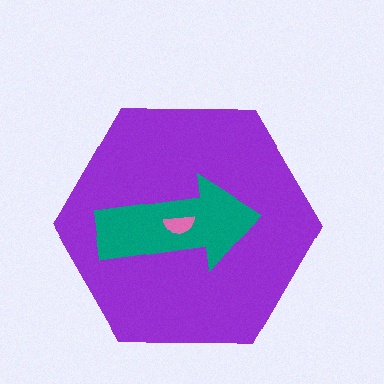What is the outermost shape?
The purple hexagon.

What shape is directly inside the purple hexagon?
The teal arrow.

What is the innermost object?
The pink semicircle.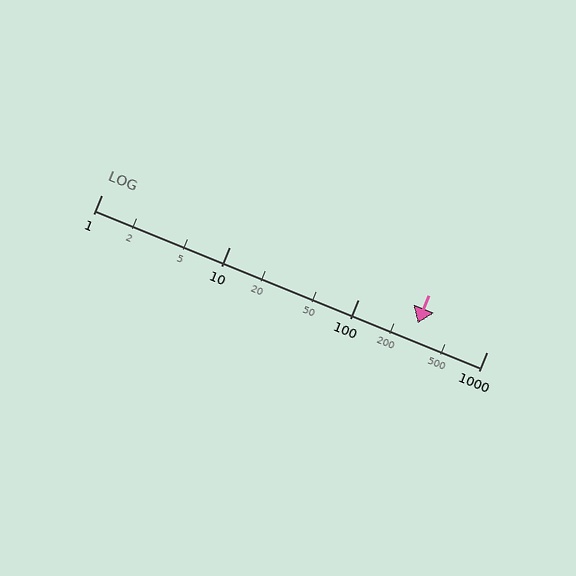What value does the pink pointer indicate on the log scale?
The pointer indicates approximately 290.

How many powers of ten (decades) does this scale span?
The scale spans 3 decades, from 1 to 1000.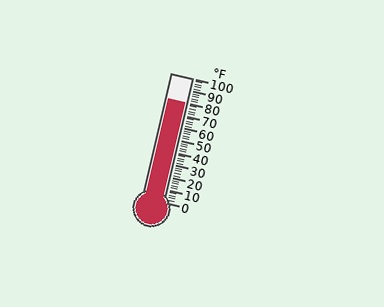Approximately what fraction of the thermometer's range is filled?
The thermometer is filled to approximately 80% of its range.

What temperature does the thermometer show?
The thermometer shows approximately 80°F.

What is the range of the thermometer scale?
The thermometer scale ranges from 0°F to 100°F.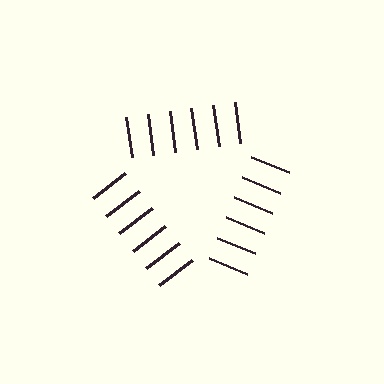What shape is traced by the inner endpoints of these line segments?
An illusory triangle — the line segments terminate on its edges but no continuous stroke is drawn.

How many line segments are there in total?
18 — 6 along each of the 3 edges.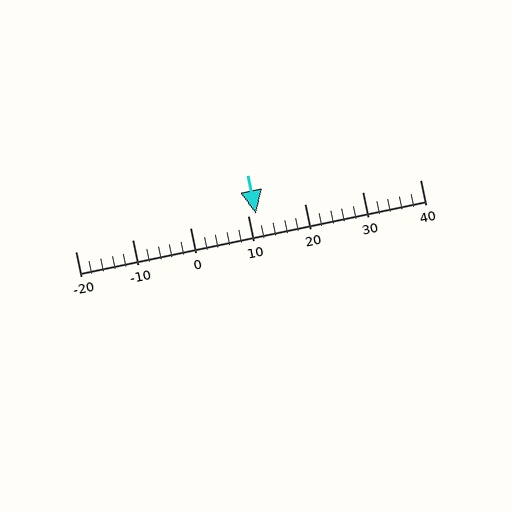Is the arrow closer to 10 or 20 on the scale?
The arrow is closer to 10.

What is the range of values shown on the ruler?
The ruler shows values from -20 to 40.